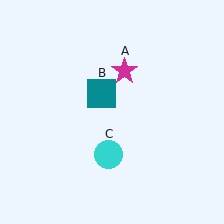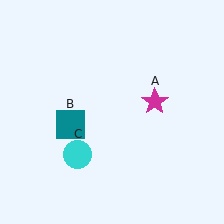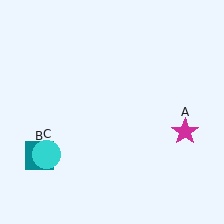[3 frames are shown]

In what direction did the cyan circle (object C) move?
The cyan circle (object C) moved left.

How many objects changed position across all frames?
3 objects changed position: magenta star (object A), teal square (object B), cyan circle (object C).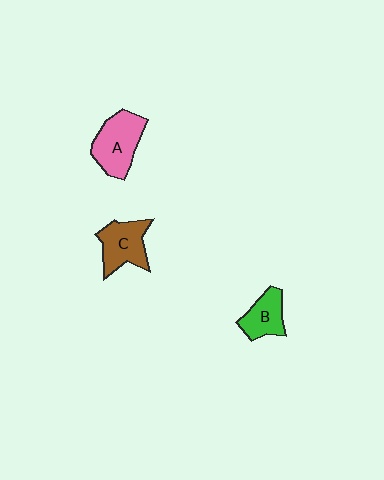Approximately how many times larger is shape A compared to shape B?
Approximately 1.5 times.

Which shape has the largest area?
Shape A (pink).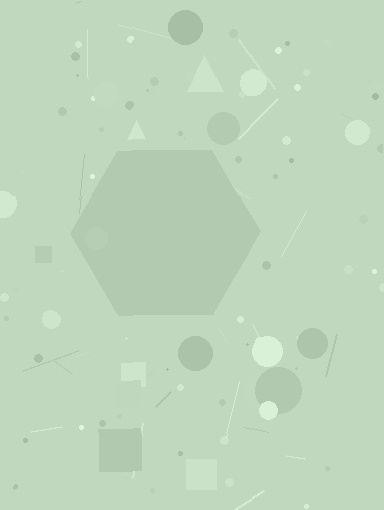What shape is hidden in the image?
A hexagon is hidden in the image.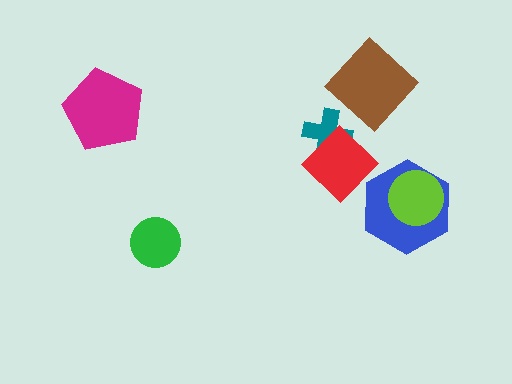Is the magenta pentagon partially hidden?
No, no other shape covers it.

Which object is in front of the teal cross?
The red diamond is in front of the teal cross.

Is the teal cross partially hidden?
Yes, it is partially covered by another shape.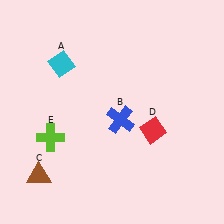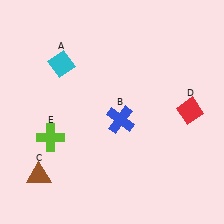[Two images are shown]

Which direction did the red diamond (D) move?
The red diamond (D) moved right.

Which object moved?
The red diamond (D) moved right.